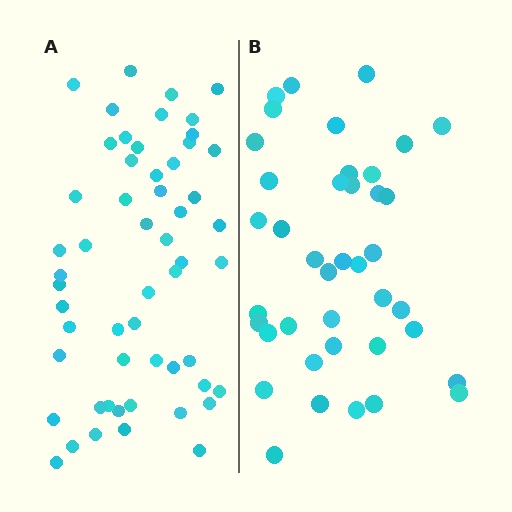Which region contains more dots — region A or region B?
Region A (the left region) has more dots.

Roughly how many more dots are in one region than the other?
Region A has approximately 15 more dots than region B.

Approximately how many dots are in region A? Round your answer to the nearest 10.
About 60 dots. (The exact count is 55, which rounds to 60.)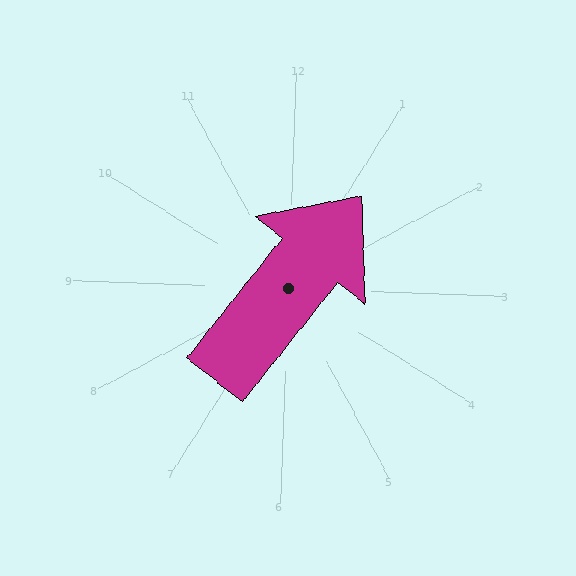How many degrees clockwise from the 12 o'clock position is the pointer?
Approximately 36 degrees.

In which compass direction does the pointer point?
Northeast.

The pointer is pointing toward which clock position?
Roughly 1 o'clock.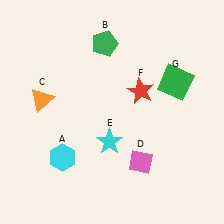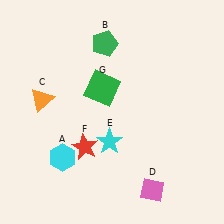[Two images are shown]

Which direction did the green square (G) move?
The green square (G) moved left.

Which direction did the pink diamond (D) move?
The pink diamond (D) moved down.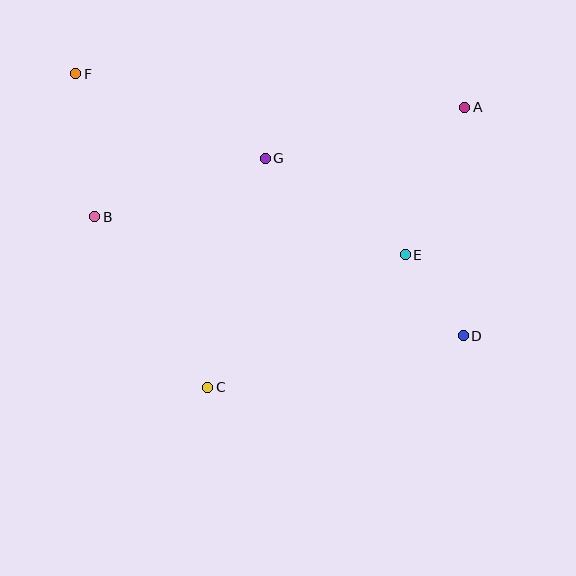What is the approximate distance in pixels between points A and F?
The distance between A and F is approximately 391 pixels.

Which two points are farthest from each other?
Points D and F are farthest from each other.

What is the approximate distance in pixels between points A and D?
The distance between A and D is approximately 228 pixels.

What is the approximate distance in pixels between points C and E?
The distance between C and E is approximately 238 pixels.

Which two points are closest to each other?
Points D and E are closest to each other.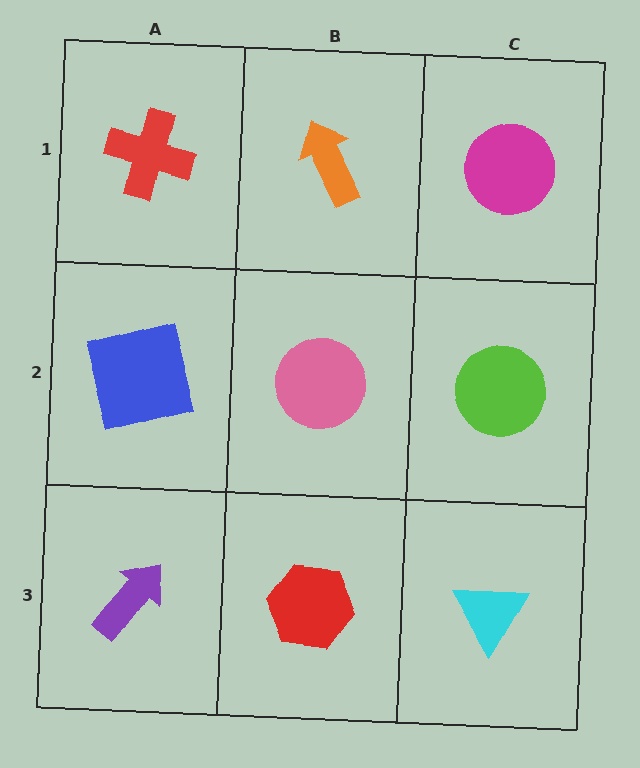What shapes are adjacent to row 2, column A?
A red cross (row 1, column A), a purple arrow (row 3, column A), a pink circle (row 2, column B).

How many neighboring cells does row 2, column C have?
3.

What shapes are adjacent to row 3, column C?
A lime circle (row 2, column C), a red hexagon (row 3, column B).